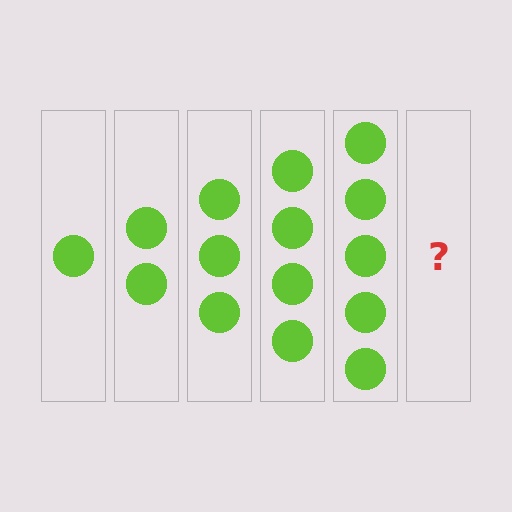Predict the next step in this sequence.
The next step is 6 circles.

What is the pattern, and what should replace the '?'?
The pattern is that each step adds one more circle. The '?' should be 6 circles.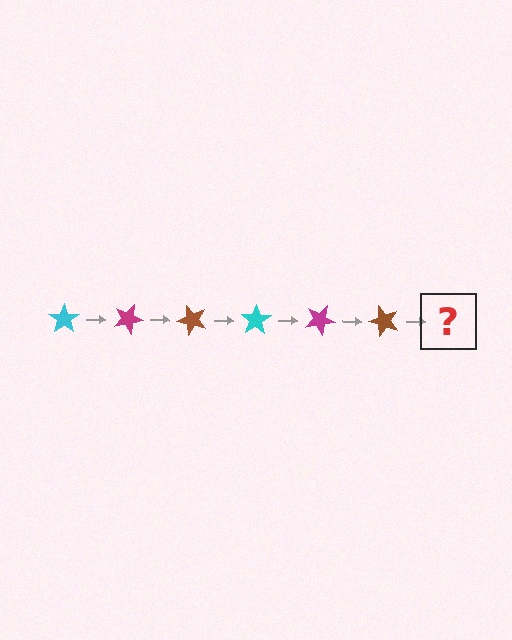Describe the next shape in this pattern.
It should be a cyan star, rotated 150 degrees from the start.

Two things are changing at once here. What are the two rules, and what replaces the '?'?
The two rules are that it rotates 25 degrees each step and the color cycles through cyan, magenta, and brown. The '?' should be a cyan star, rotated 150 degrees from the start.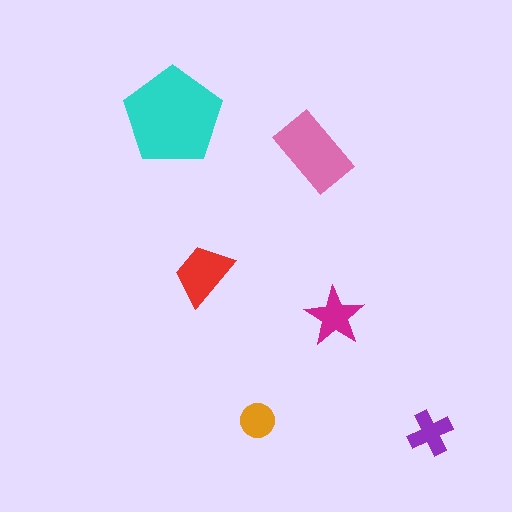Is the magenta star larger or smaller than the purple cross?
Larger.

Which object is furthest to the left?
The cyan pentagon is leftmost.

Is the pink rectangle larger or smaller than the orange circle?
Larger.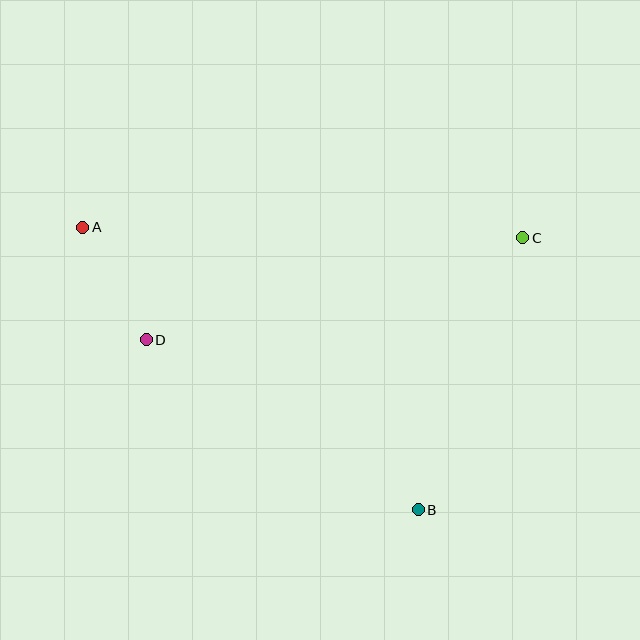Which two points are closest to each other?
Points A and D are closest to each other.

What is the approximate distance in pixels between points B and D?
The distance between B and D is approximately 321 pixels.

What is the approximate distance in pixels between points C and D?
The distance between C and D is approximately 391 pixels.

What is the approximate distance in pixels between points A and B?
The distance between A and B is approximately 438 pixels.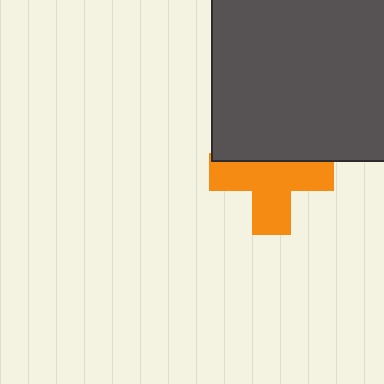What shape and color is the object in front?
The object in front is a dark gray square.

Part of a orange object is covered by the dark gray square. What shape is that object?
It is a cross.